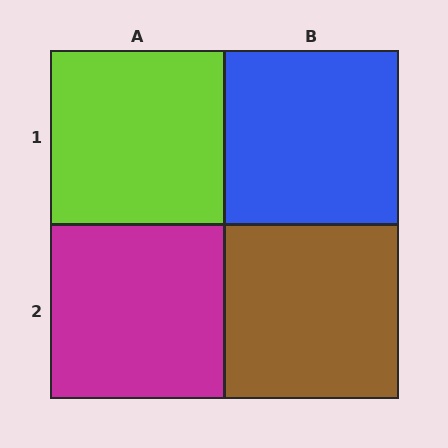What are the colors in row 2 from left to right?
Magenta, brown.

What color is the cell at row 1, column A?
Lime.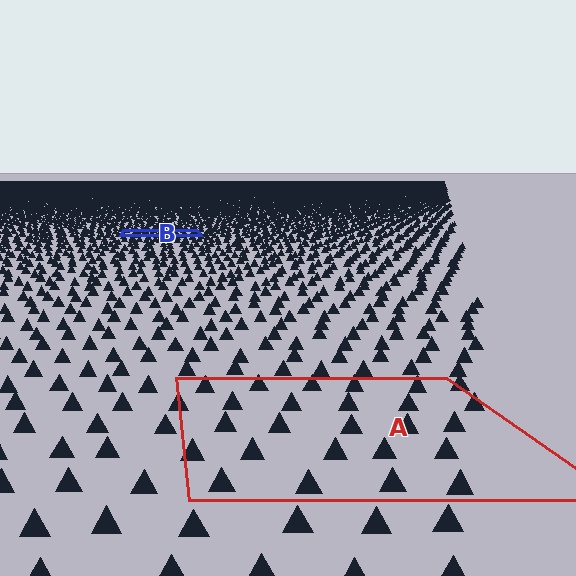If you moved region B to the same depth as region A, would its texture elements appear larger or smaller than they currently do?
They would appear larger. At a closer depth, the same texture elements are projected at a bigger on-screen size.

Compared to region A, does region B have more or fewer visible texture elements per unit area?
Region B has more texture elements per unit area — they are packed more densely because it is farther away.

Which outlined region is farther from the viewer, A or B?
Region B is farther from the viewer — the texture elements inside it appear smaller and more densely packed.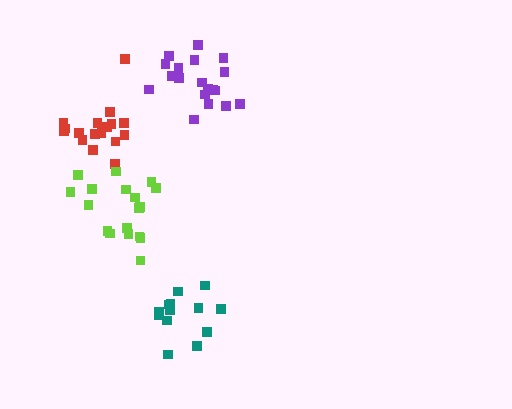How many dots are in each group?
Group 1: 17 dots, Group 2: 14 dots, Group 3: 19 dots, Group 4: 18 dots (68 total).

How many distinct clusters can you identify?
There are 4 distinct clusters.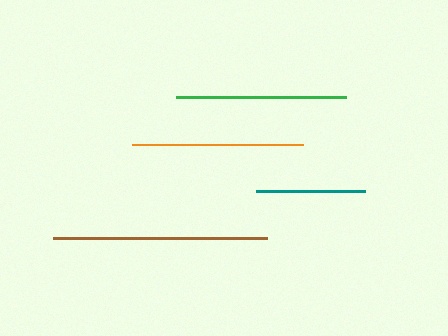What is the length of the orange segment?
The orange segment is approximately 171 pixels long.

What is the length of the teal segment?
The teal segment is approximately 109 pixels long.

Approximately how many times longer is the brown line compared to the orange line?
The brown line is approximately 1.3 times the length of the orange line.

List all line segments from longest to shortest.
From longest to shortest: brown, orange, green, teal.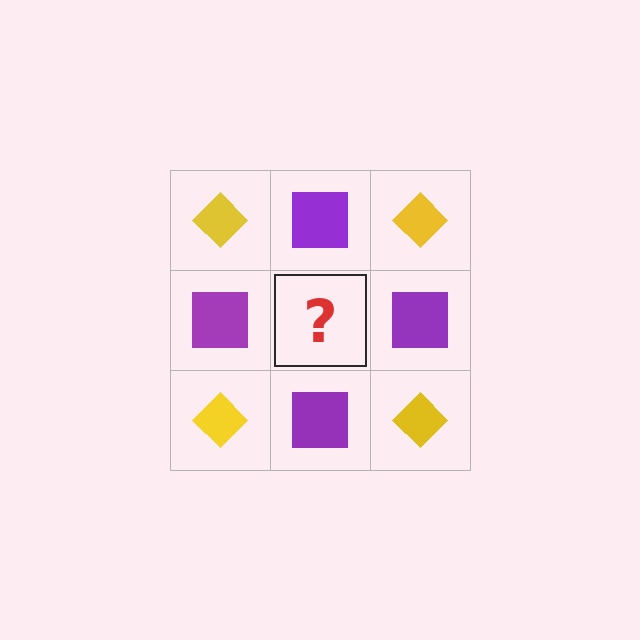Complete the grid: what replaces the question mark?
The question mark should be replaced with a yellow diamond.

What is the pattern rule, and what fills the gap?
The rule is that it alternates yellow diamond and purple square in a checkerboard pattern. The gap should be filled with a yellow diamond.